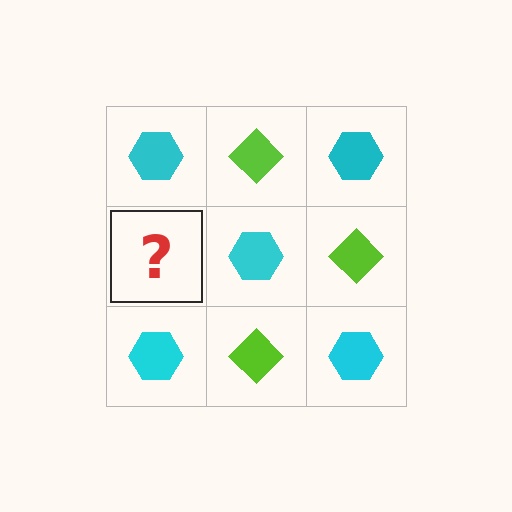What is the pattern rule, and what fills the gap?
The rule is that it alternates cyan hexagon and lime diamond in a checkerboard pattern. The gap should be filled with a lime diamond.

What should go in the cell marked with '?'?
The missing cell should contain a lime diamond.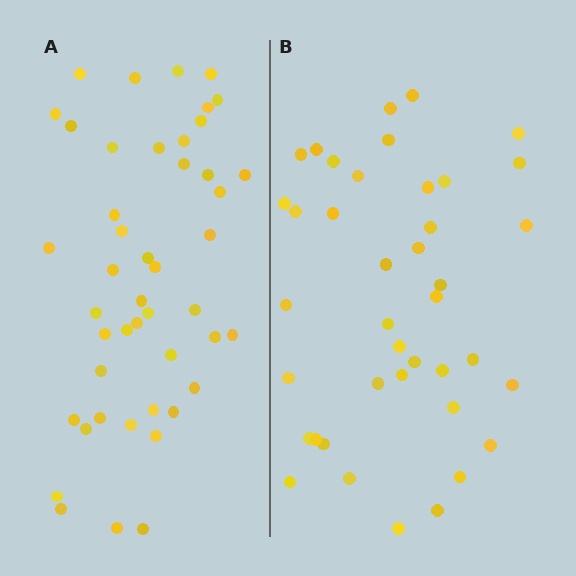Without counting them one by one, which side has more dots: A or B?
Region A (the left region) has more dots.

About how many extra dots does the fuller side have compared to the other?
Region A has about 6 more dots than region B.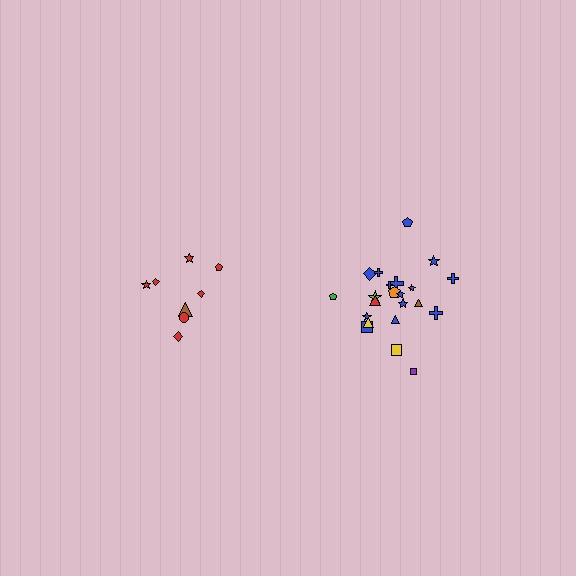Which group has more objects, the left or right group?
The right group.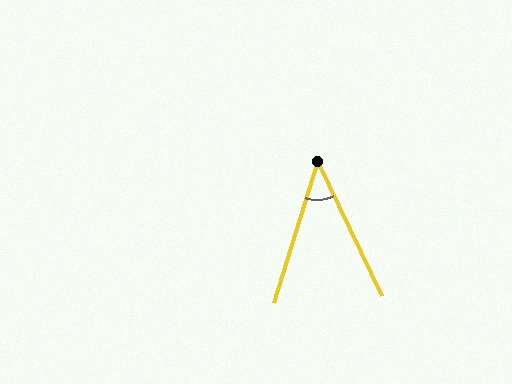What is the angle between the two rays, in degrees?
Approximately 43 degrees.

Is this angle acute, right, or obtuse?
It is acute.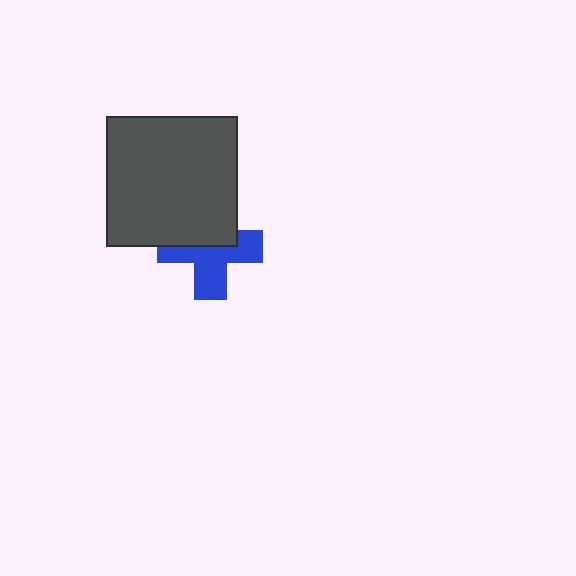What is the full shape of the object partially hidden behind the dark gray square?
The partially hidden object is a blue cross.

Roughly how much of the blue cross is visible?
About half of it is visible (roughly 56%).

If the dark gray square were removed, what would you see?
You would see the complete blue cross.